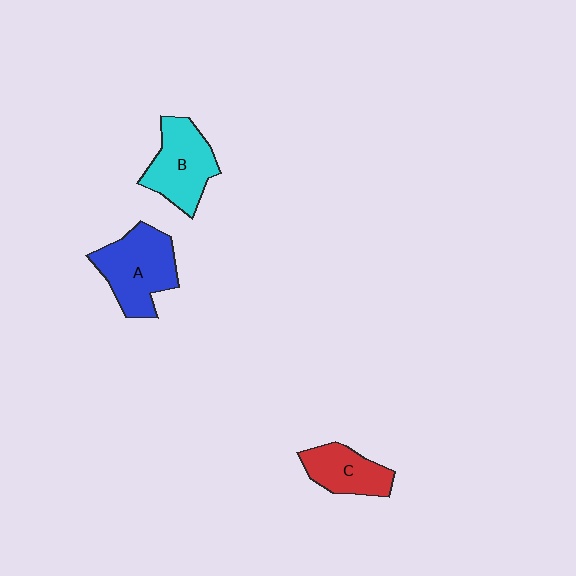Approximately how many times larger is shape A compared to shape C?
Approximately 1.5 times.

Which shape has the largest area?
Shape A (blue).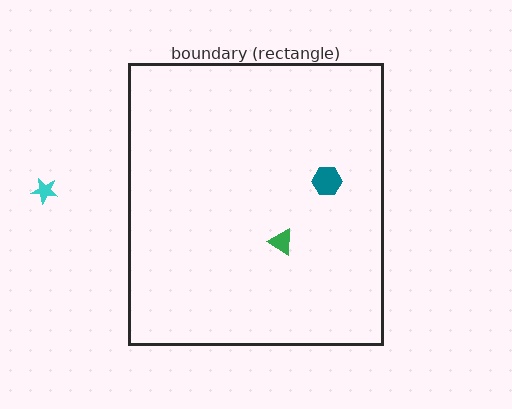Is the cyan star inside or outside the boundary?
Outside.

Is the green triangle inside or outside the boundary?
Inside.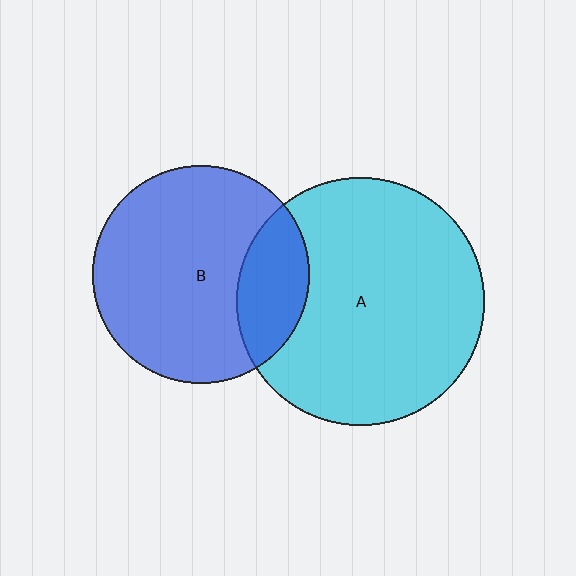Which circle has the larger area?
Circle A (cyan).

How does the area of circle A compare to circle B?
Approximately 1.3 times.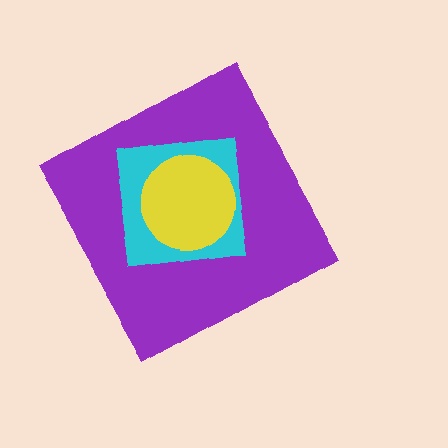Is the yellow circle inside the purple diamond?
Yes.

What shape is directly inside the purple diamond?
The cyan square.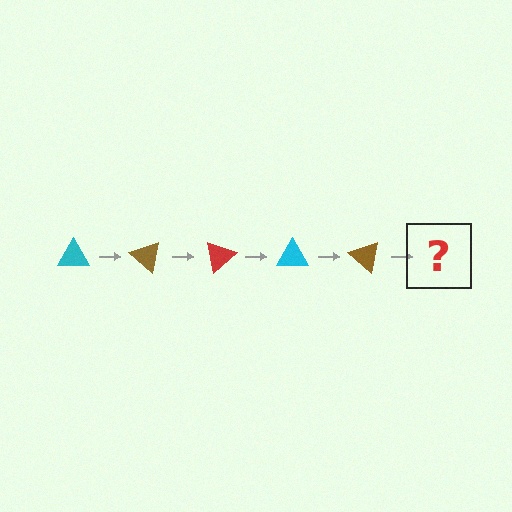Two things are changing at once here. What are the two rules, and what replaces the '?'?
The two rules are that it rotates 40 degrees each step and the color cycles through cyan, brown, and red. The '?' should be a red triangle, rotated 200 degrees from the start.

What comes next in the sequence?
The next element should be a red triangle, rotated 200 degrees from the start.